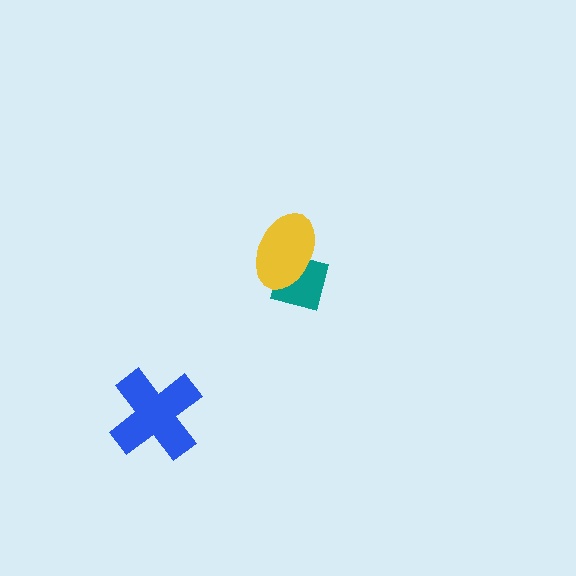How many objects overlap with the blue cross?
0 objects overlap with the blue cross.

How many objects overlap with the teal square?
1 object overlaps with the teal square.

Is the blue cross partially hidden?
No, no other shape covers it.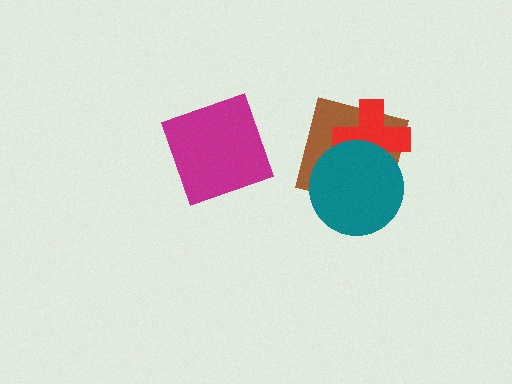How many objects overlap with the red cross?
2 objects overlap with the red cross.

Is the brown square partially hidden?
Yes, it is partially covered by another shape.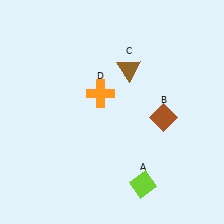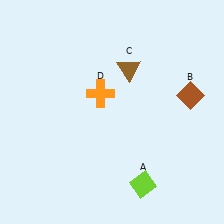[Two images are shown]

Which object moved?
The brown diamond (B) moved right.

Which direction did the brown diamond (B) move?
The brown diamond (B) moved right.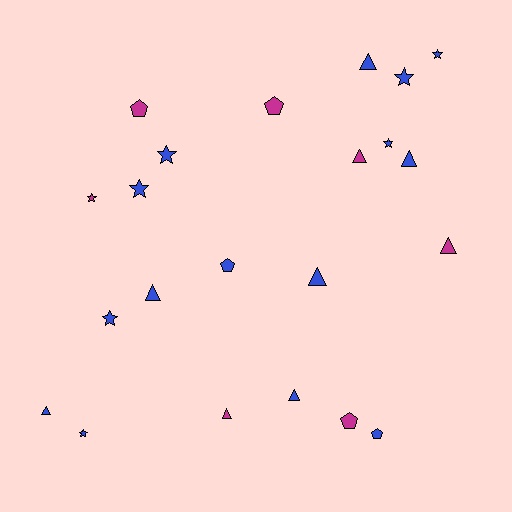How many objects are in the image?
There are 22 objects.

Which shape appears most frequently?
Triangle, with 9 objects.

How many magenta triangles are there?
There are 3 magenta triangles.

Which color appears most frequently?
Blue, with 15 objects.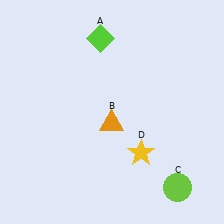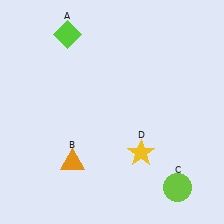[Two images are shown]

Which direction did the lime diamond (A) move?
The lime diamond (A) moved left.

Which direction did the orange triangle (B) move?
The orange triangle (B) moved left.